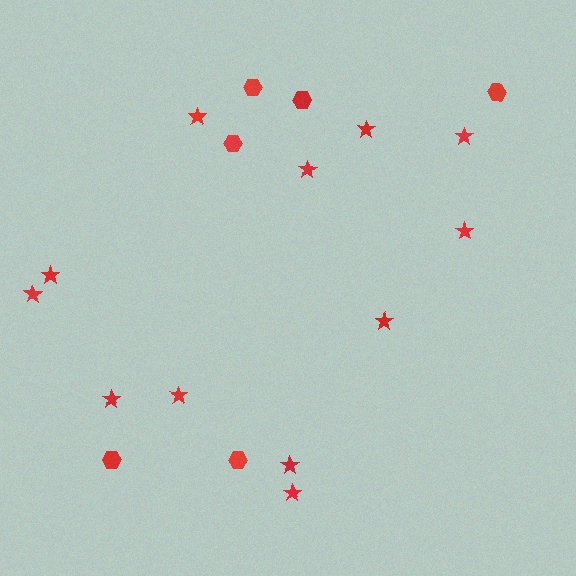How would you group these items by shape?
There are 2 groups: one group of stars (12) and one group of hexagons (6).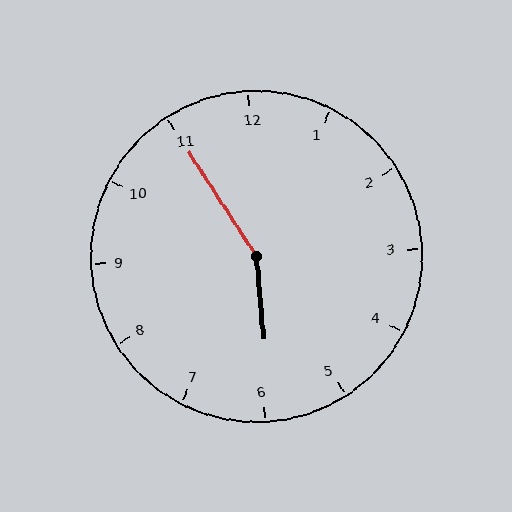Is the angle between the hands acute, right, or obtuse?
It is obtuse.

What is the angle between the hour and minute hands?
Approximately 152 degrees.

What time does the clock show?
5:55.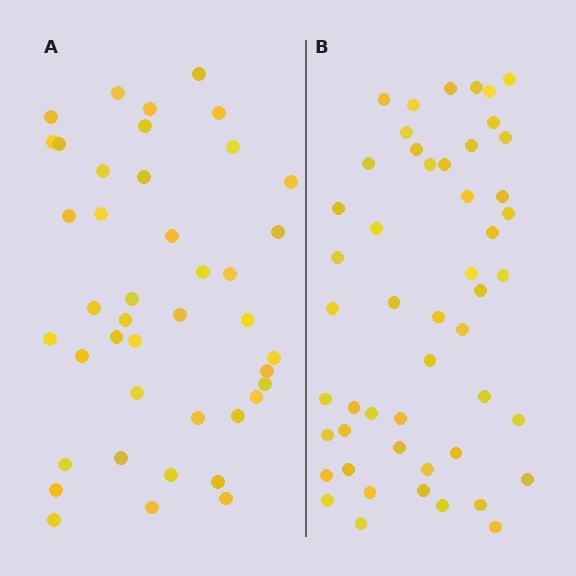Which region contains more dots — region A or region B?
Region B (the right region) has more dots.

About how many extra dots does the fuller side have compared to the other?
Region B has roughly 8 or so more dots than region A.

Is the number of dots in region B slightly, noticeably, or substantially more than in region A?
Region B has only slightly more — the two regions are fairly close. The ratio is roughly 1.2 to 1.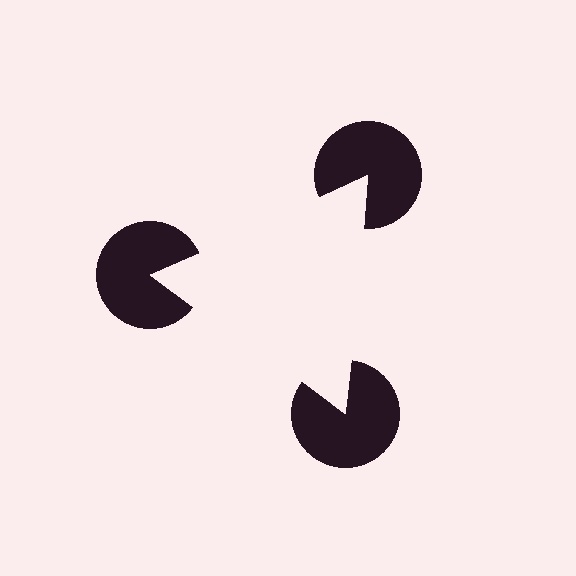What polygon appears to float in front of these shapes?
An illusory triangle — its edges are inferred from the aligned wedge cuts in the pac-man discs, not physically drawn.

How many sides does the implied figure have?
3 sides.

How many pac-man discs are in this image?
There are 3 — one at each vertex of the illusory triangle.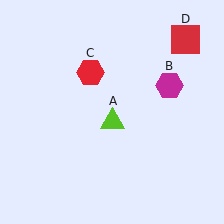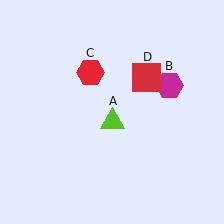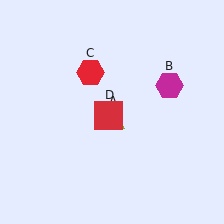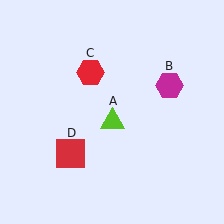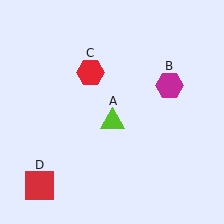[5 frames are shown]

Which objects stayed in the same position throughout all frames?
Lime triangle (object A) and magenta hexagon (object B) and red hexagon (object C) remained stationary.